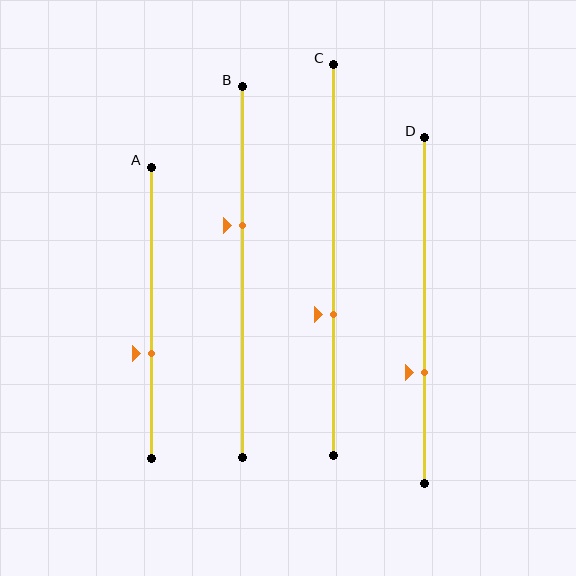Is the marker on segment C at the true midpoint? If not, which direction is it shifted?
No, the marker on segment C is shifted downward by about 14% of the segment length.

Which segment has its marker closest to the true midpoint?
Segment B has its marker closest to the true midpoint.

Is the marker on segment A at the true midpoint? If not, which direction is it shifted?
No, the marker on segment A is shifted downward by about 14% of the segment length.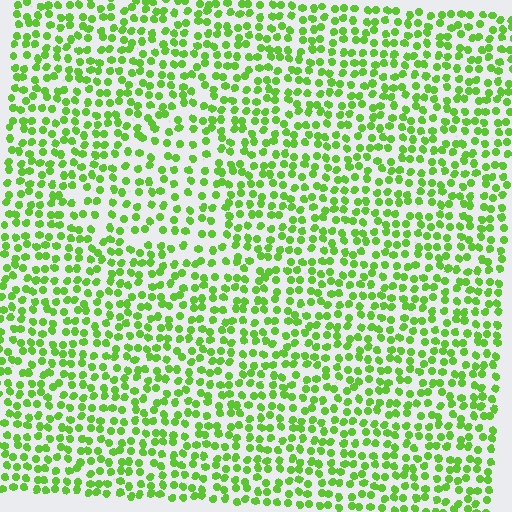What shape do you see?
I see a triangle.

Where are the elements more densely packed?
The elements are more densely packed outside the triangle boundary.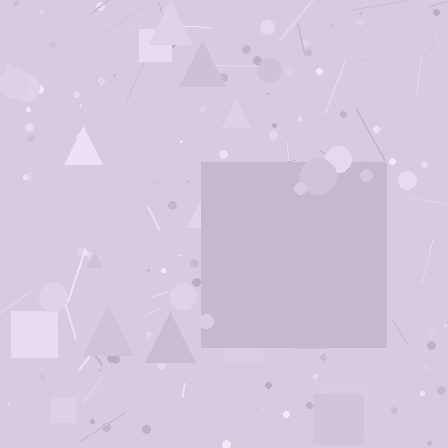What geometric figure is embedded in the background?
A square is embedded in the background.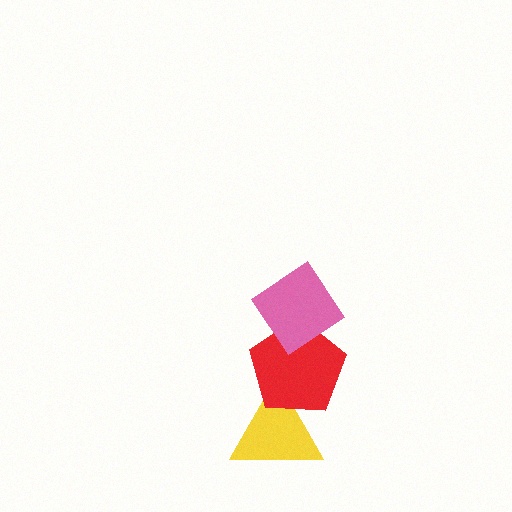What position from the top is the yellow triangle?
The yellow triangle is 3rd from the top.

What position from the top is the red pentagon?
The red pentagon is 2nd from the top.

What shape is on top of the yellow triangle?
The red pentagon is on top of the yellow triangle.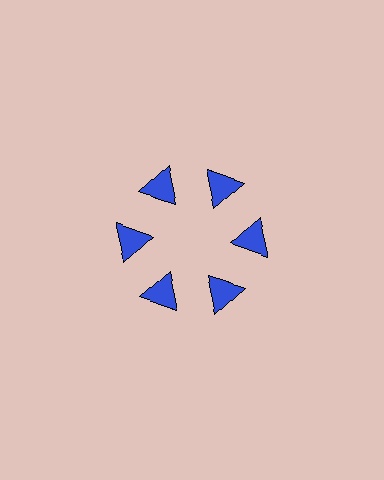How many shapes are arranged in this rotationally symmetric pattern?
There are 6 shapes, arranged in 6 groups of 1.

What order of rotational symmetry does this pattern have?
This pattern has 6-fold rotational symmetry.